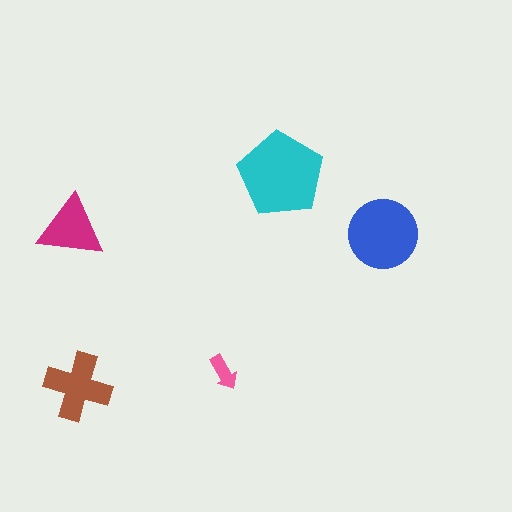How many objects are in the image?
There are 5 objects in the image.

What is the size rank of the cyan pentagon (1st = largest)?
1st.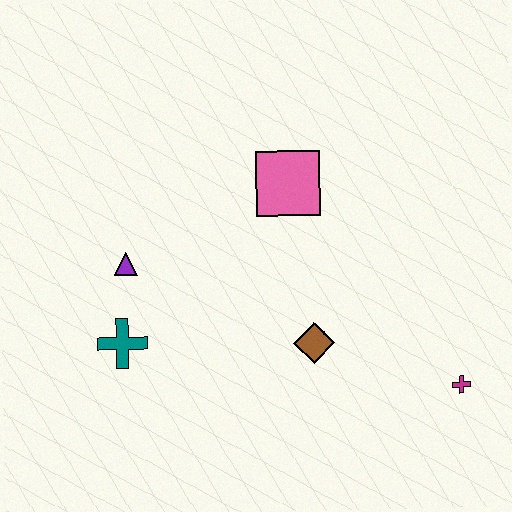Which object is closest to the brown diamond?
The magenta cross is closest to the brown diamond.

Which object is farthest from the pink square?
The magenta cross is farthest from the pink square.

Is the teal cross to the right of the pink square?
No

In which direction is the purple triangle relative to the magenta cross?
The purple triangle is to the left of the magenta cross.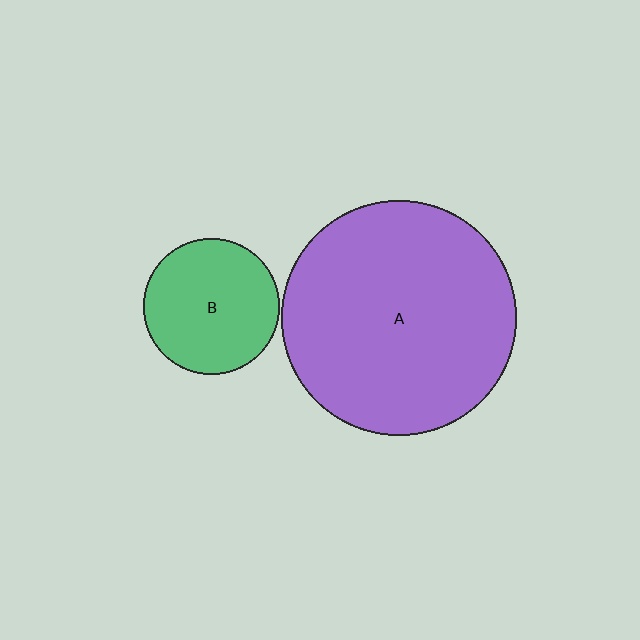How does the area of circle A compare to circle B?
Approximately 3.0 times.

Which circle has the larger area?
Circle A (purple).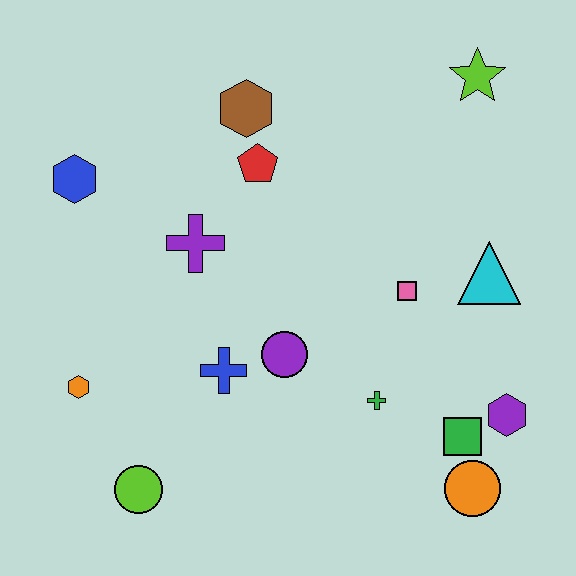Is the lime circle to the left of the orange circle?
Yes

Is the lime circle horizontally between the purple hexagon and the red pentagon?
No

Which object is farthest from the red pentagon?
The orange circle is farthest from the red pentagon.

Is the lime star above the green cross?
Yes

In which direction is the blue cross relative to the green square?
The blue cross is to the left of the green square.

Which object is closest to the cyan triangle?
The pink square is closest to the cyan triangle.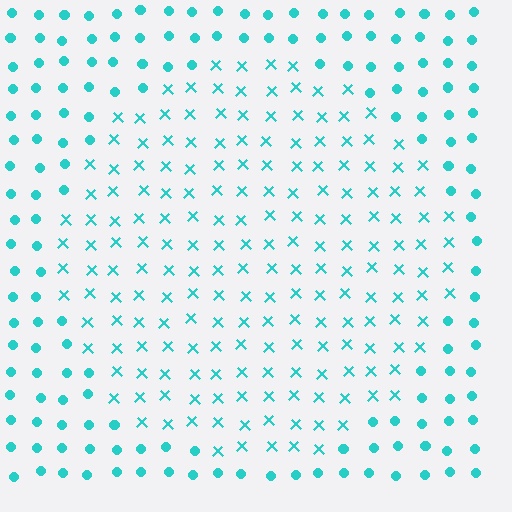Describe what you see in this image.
The image is filled with small cyan elements arranged in a uniform grid. A circle-shaped region contains X marks, while the surrounding area contains circles. The boundary is defined purely by the change in element shape.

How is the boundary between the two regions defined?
The boundary is defined by a change in element shape: X marks inside vs. circles outside. All elements share the same color and spacing.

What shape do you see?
I see a circle.